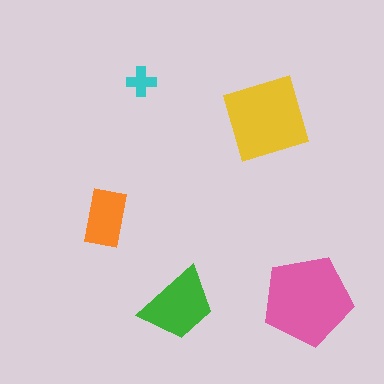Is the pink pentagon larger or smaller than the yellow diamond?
Larger.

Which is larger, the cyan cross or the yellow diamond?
The yellow diamond.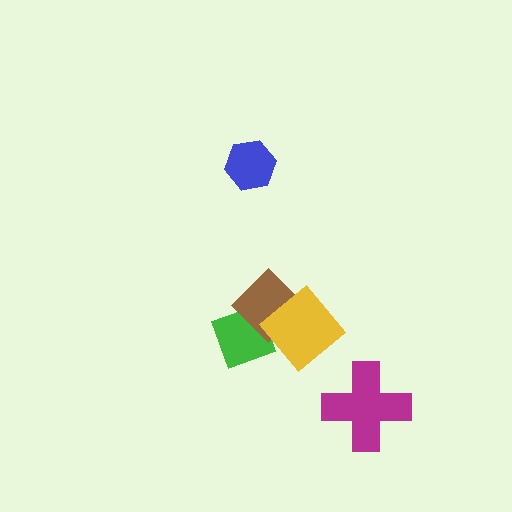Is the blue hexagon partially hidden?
No, no other shape covers it.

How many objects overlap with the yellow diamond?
2 objects overlap with the yellow diamond.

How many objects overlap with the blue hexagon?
0 objects overlap with the blue hexagon.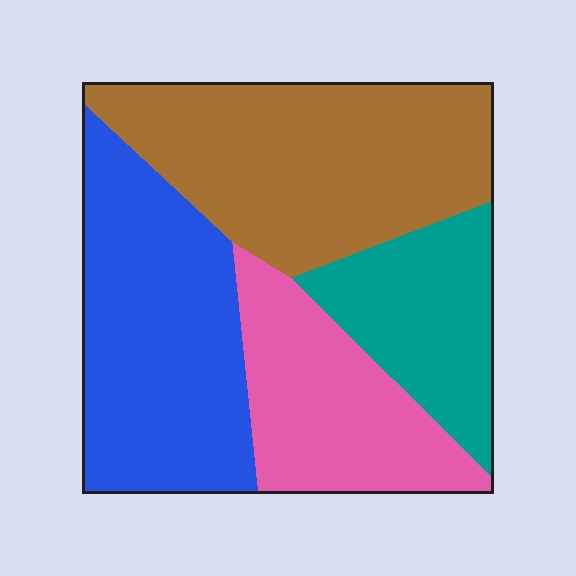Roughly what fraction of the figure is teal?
Teal takes up less than a quarter of the figure.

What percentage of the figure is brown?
Brown takes up between a quarter and a half of the figure.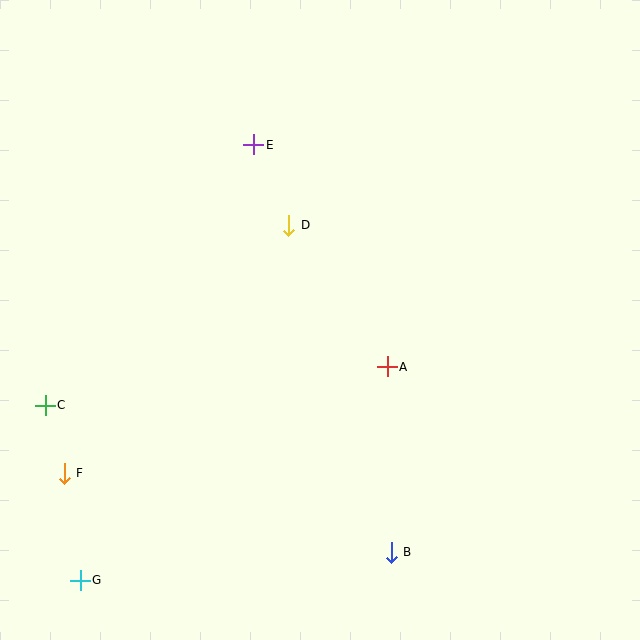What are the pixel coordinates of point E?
Point E is at (254, 145).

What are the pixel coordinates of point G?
Point G is at (80, 580).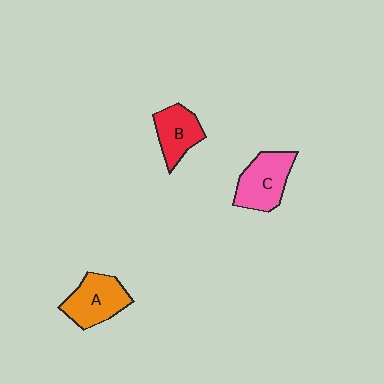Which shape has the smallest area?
Shape B (red).